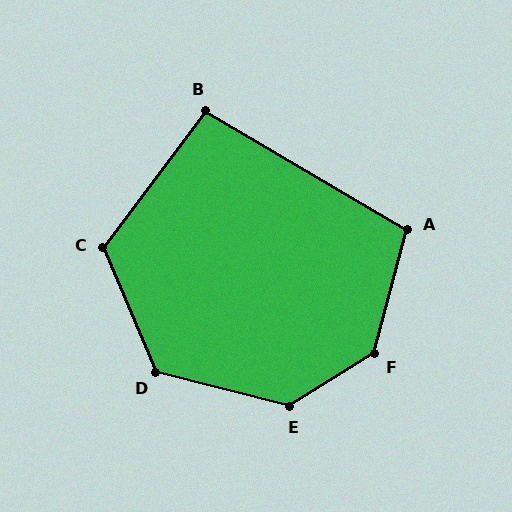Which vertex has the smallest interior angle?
B, at approximately 97 degrees.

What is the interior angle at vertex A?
Approximately 106 degrees (obtuse).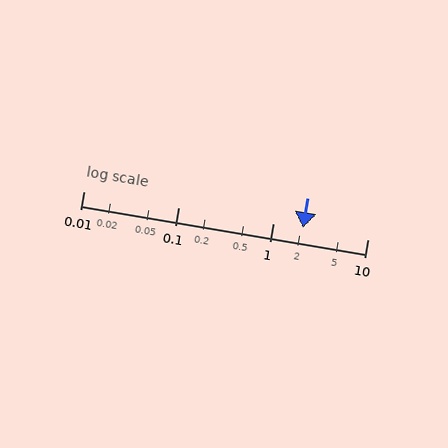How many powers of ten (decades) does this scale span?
The scale spans 3 decades, from 0.01 to 10.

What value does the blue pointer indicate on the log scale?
The pointer indicates approximately 2.1.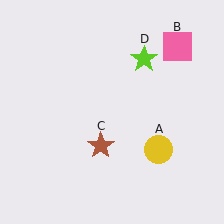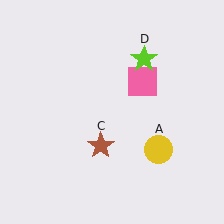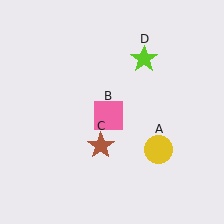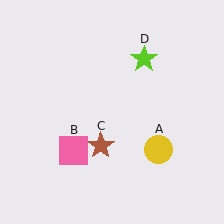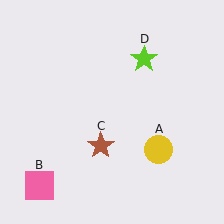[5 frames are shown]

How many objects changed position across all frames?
1 object changed position: pink square (object B).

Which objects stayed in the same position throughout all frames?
Yellow circle (object A) and brown star (object C) and lime star (object D) remained stationary.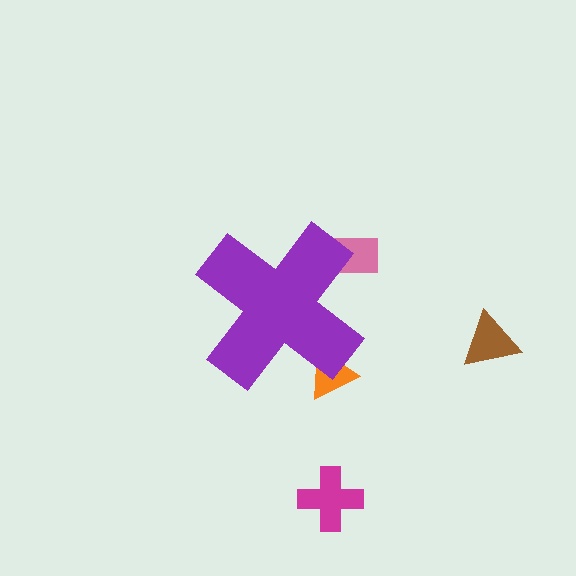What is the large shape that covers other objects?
A purple cross.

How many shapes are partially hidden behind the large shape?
2 shapes are partially hidden.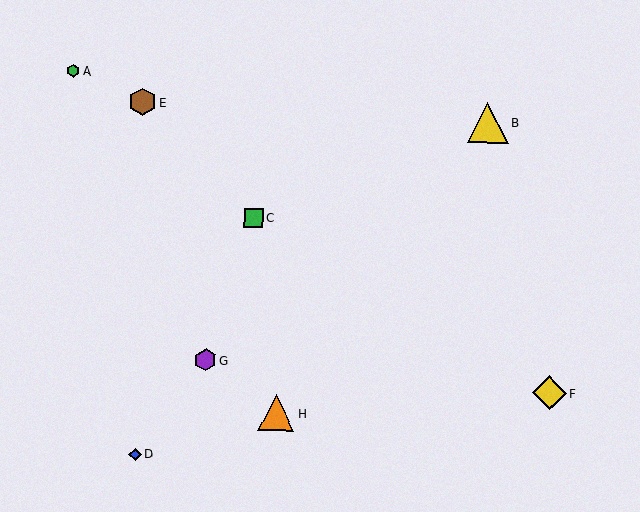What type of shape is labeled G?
Shape G is a purple hexagon.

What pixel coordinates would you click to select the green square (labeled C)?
Click at (253, 218) to select the green square C.